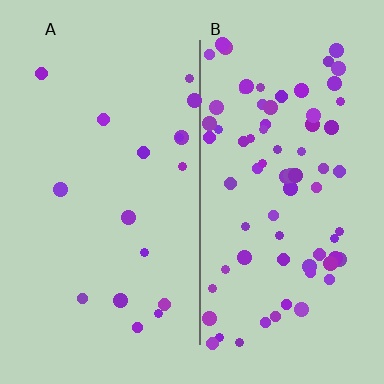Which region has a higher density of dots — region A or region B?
B (the right).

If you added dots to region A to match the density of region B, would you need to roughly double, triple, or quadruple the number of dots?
Approximately quadruple.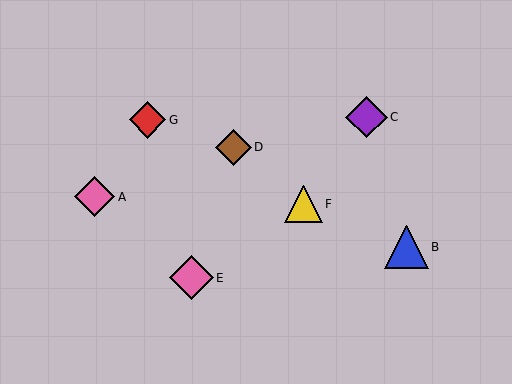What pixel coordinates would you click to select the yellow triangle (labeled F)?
Click at (303, 204) to select the yellow triangle F.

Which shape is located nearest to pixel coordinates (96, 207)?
The pink diamond (labeled A) at (94, 197) is nearest to that location.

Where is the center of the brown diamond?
The center of the brown diamond is at (233, 147).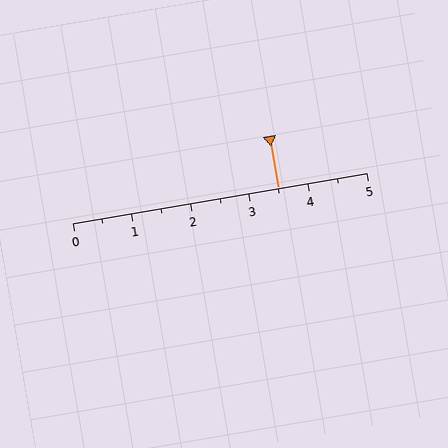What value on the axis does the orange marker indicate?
The marker indicates approximately 3.5.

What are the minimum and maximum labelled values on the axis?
The axis runs from 0 to 5.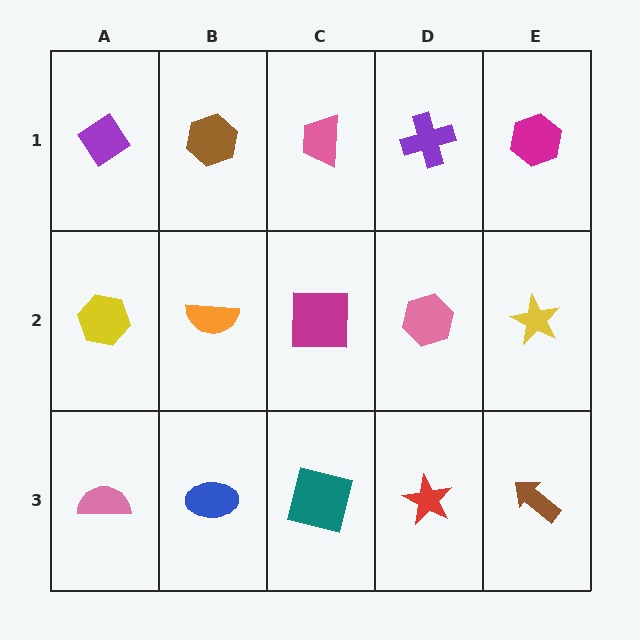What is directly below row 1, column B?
An orange semicircle.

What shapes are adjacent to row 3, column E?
A yellow star (row 2, column E), a red star (row 3, column D).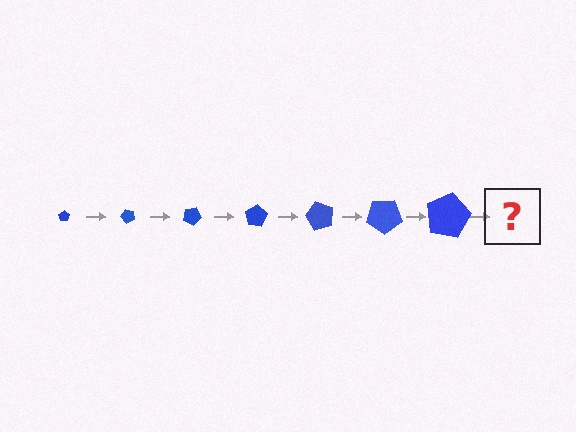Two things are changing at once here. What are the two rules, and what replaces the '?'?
The two rules are that the pentagon grows larger each step and it rotates 50 degrees each step. The '?' should be a pentagon, larger than the previous one and rotated 350 degrees from the start.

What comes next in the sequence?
The next element should be a pentagon, larger than the previous one and rotated 350 degrees from the start.